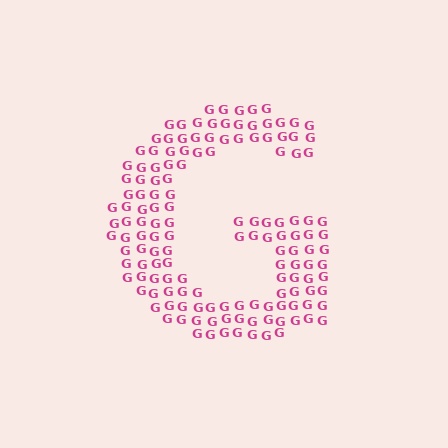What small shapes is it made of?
It is made of small letter G's.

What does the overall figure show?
The overall figure shows the letter G.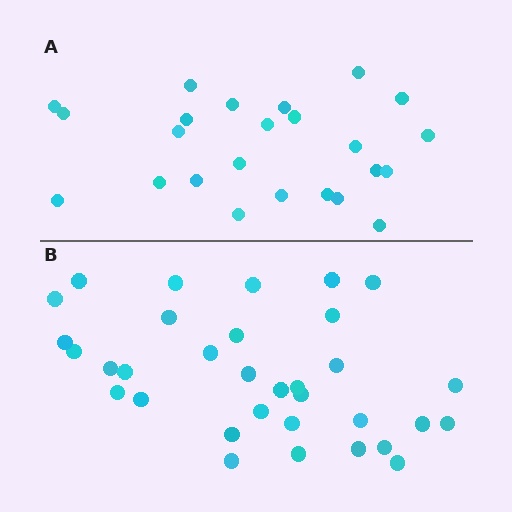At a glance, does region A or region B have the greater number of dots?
Region B (the bottom region) has more dots.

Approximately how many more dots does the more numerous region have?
Region B has roughly 8 or so more dots than region A.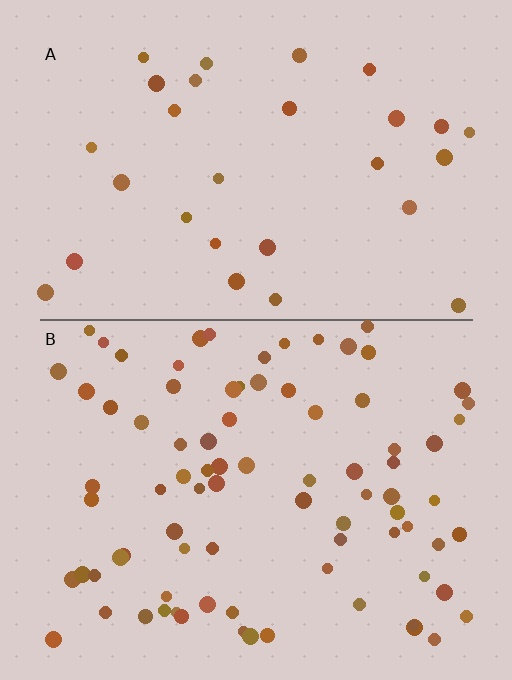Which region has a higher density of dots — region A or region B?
B (the bottom).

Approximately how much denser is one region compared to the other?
Approximately 2.9× — region B over region A.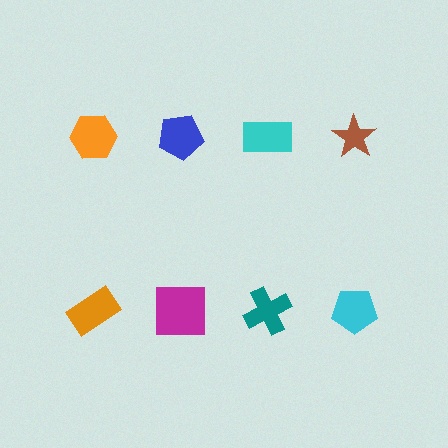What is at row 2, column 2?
A magenta square.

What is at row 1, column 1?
An orange hexagon.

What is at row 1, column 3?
A cyan rectangle.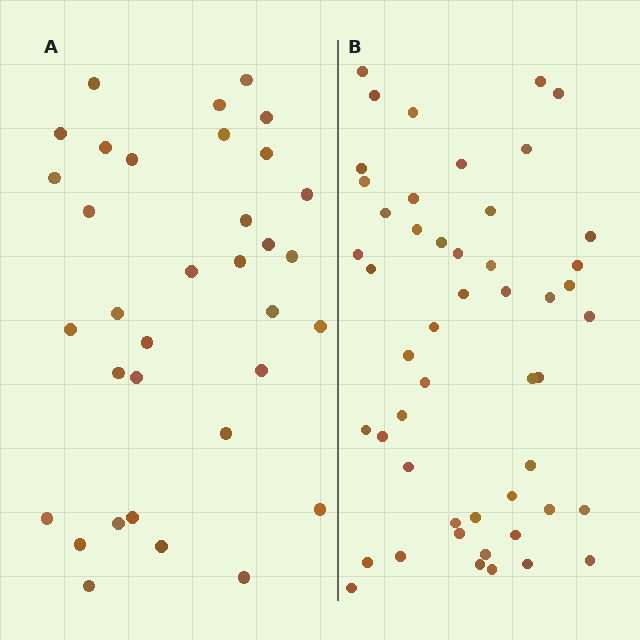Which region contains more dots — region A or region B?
Region B (the right region) has more dots.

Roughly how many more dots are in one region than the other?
Region B has approximately 15 more dots than region A.